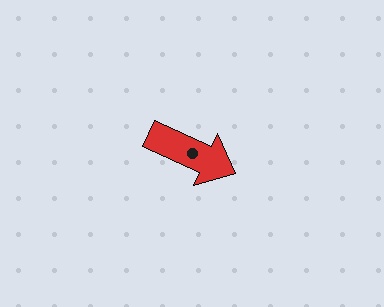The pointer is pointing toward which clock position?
Roughly 4 o'clock.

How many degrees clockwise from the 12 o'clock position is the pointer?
Approximately 115 degrees.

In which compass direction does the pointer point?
Southeast.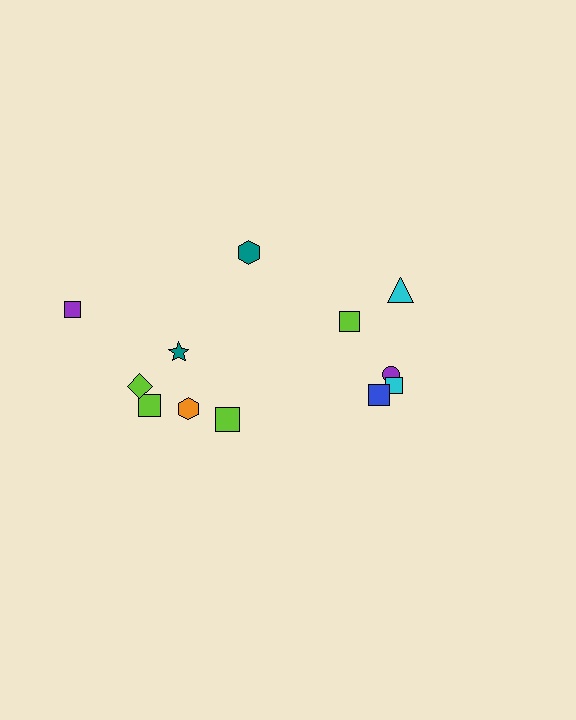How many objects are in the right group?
There are 5 objects.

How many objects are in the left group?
There are 7 objects.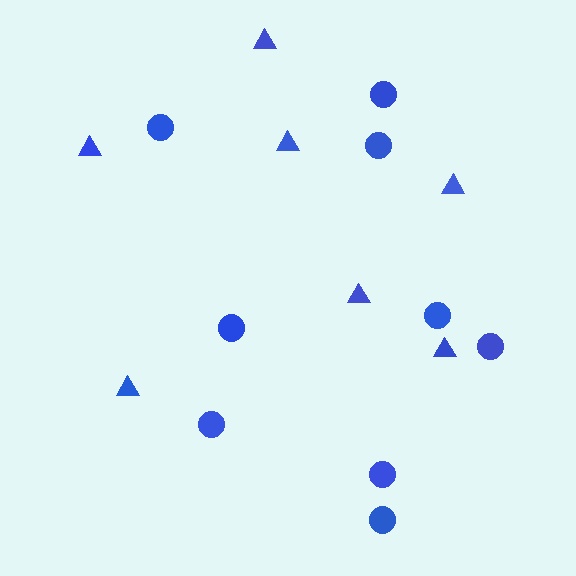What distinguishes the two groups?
There are 2 groups: one group of circles (9) and one group of triangles (7).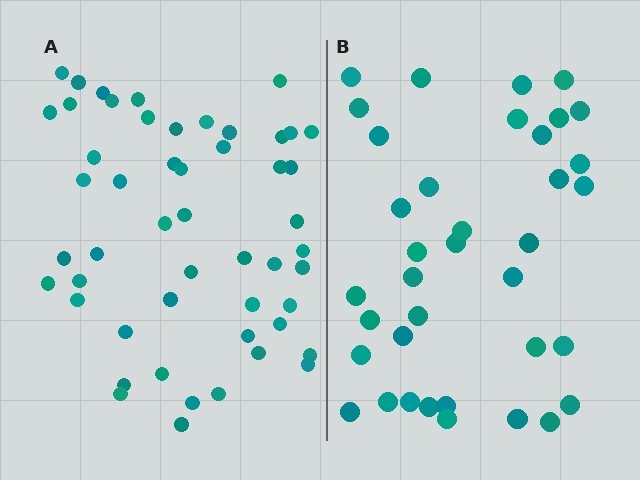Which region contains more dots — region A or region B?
Region A (the left region) has more dots.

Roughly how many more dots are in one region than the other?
Region A has approximately 15 more dots than region B.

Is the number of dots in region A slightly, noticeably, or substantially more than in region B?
Region A has noticeably more, but not dramatically so. The ratio is roughly 1.4 to 1.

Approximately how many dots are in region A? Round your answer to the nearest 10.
About 50 dots. (The exact count is 51, which rounds to 50.)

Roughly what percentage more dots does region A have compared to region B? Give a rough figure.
About 40% more.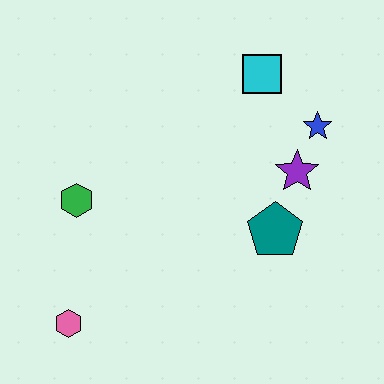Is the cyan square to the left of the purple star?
Yes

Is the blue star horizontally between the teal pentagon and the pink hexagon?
No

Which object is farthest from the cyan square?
The pink hexagon is farthest from the cyan square.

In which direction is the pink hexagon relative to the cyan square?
The pink hexagon is below the cyan square.